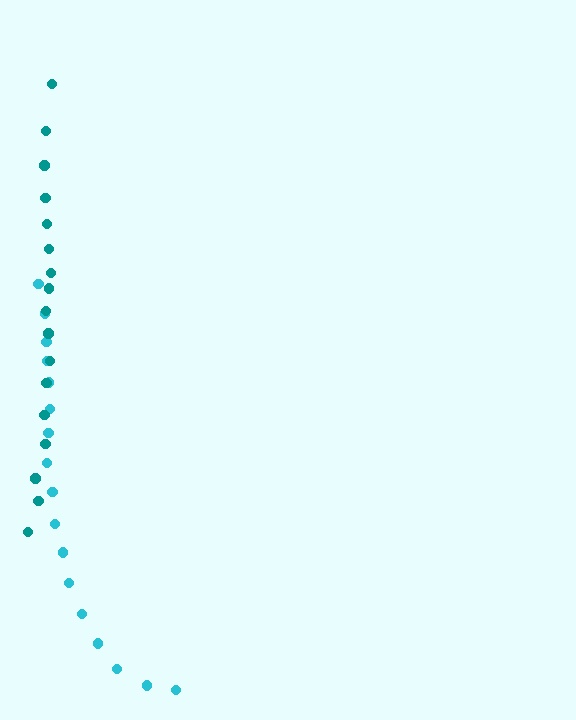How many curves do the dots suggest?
There are 2 distinct paths.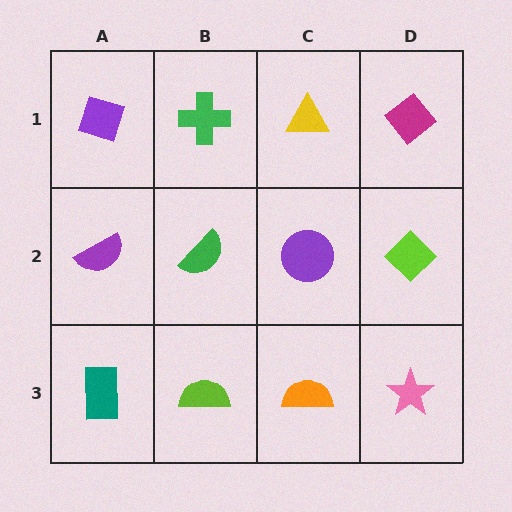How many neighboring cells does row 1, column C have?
3.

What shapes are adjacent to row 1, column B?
A green semicircle (row 2, column B), a purple diamond (row 1, column A), a yellow triangle (row 1, column C).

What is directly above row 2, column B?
A green cross.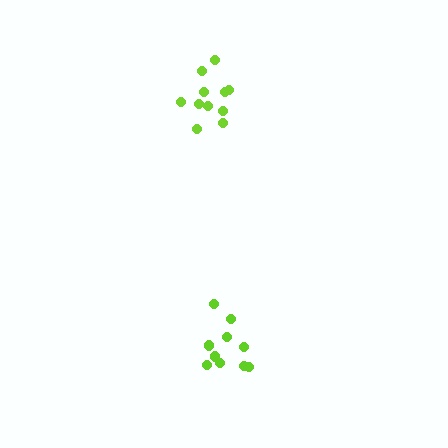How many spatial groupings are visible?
There are 2 spatial groupings.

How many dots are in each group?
Group 1: 10 dots, Group 2: 11 dots (21 total).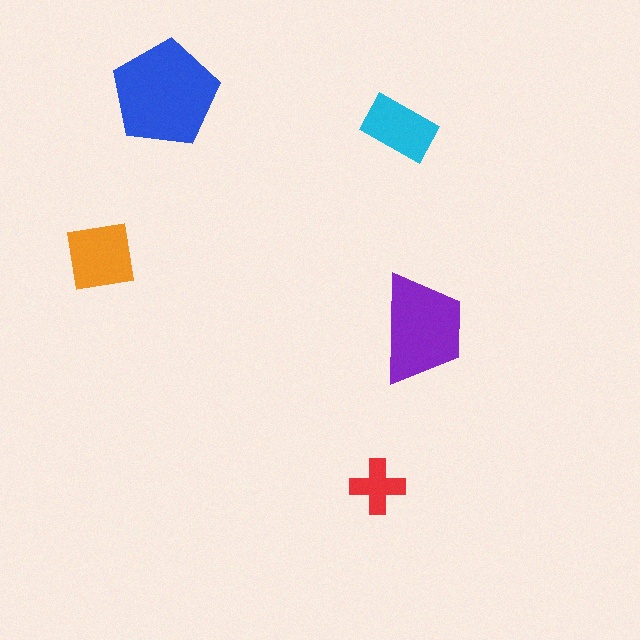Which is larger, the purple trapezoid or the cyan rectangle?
The purple trapezoid.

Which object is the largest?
The blue pentagon.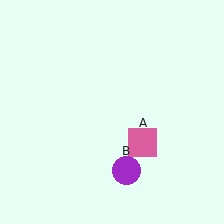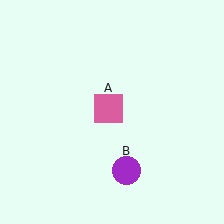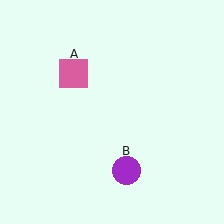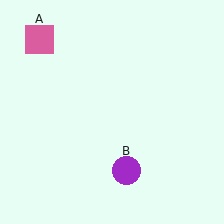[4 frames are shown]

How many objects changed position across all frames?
1 object changed position: pink square (object A).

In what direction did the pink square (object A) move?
The pink square (object A) moved up and to the left.